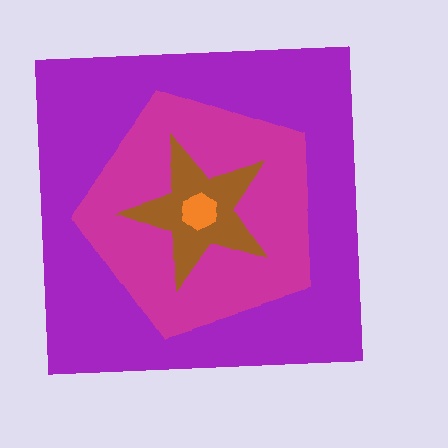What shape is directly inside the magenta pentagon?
The brown star.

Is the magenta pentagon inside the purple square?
Yes.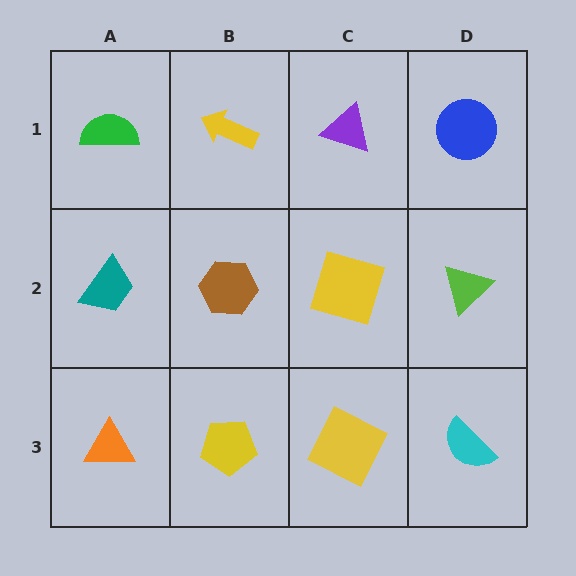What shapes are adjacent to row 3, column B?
A brown hexagon (row 2, column B), an orange triangle (row 3, column A), a yellow square (row 3, column C).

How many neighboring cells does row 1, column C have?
3.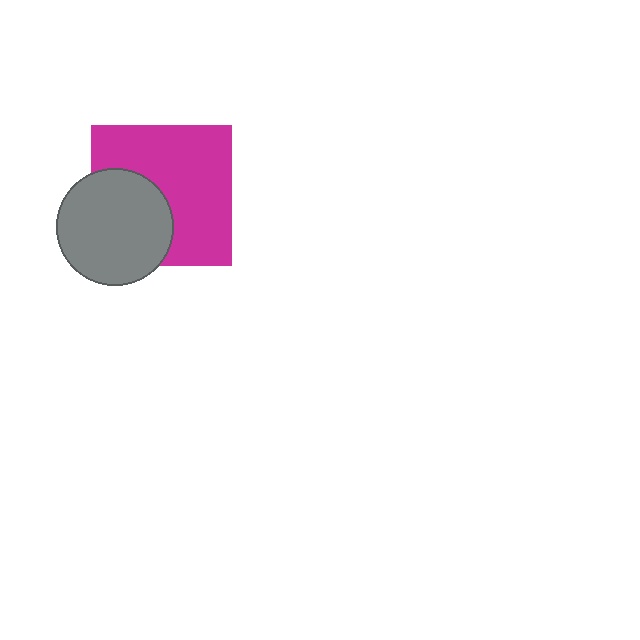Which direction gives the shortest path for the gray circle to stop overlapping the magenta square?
Moving toward the lower-left gives the shortest separation.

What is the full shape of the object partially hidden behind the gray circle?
The partially hidden object is a magenta square.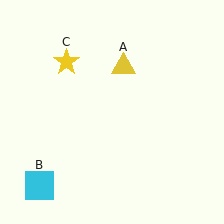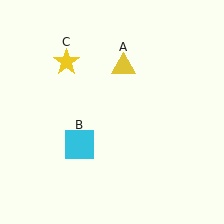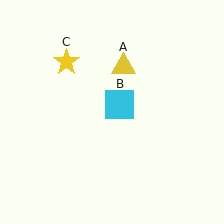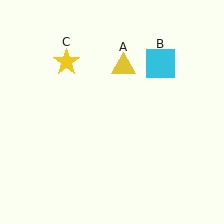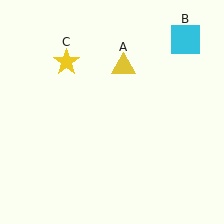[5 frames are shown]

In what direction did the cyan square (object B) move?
The cyan square (object B) moved up and to the right.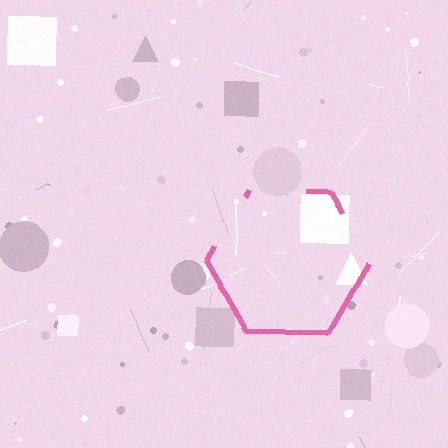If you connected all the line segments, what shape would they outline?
They would outline a hexagon.